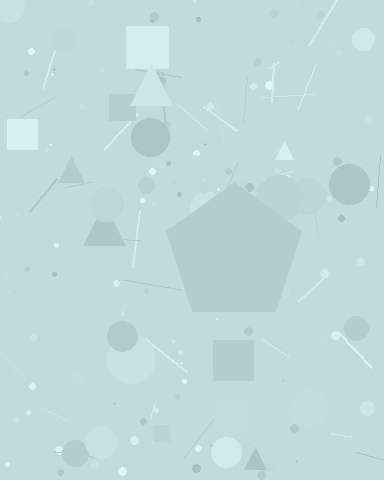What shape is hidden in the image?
A pentagon is hidden in the image.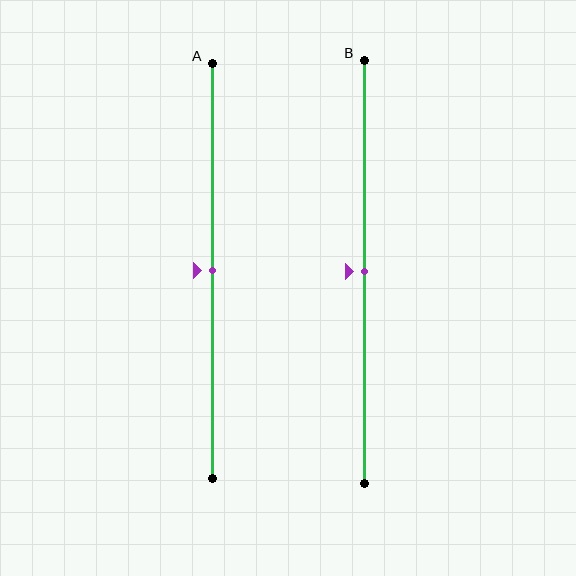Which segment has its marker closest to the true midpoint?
Segment A has its marker closest to the true midpoint.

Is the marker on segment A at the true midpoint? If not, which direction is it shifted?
Yes, the marker on segment A is at the true midpoint.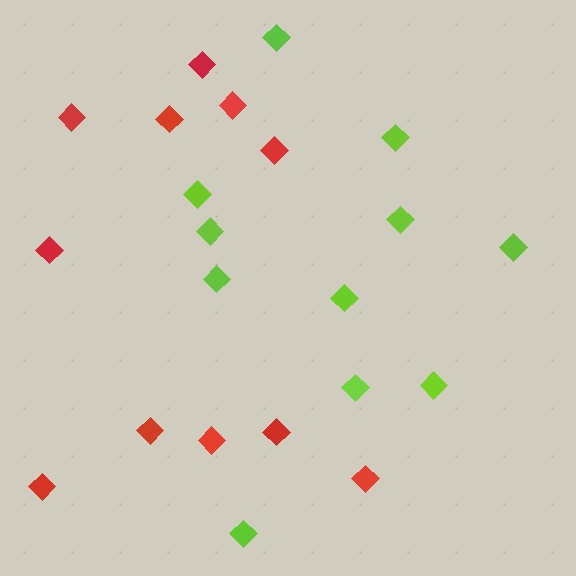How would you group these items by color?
There are 2 groups: one group of lime diamonds (11) and one group of red diamonds (11).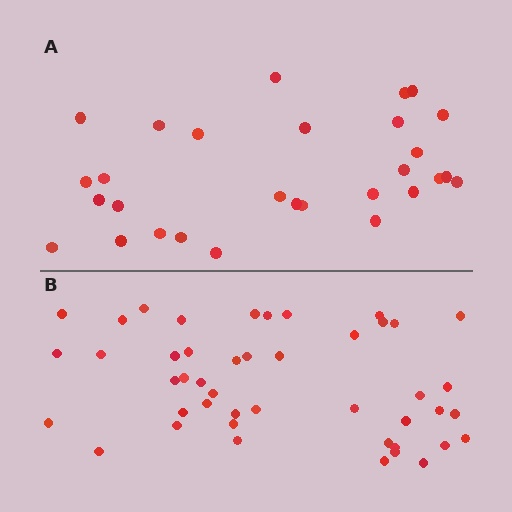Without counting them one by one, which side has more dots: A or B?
Region B (the bottom region) has more dots.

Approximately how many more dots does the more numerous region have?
Region B has approximately 15 more dots than region A.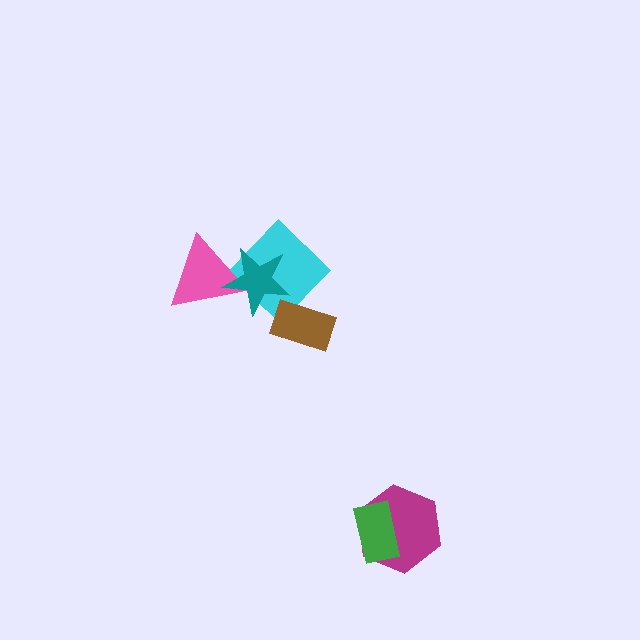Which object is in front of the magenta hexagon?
The green rectangle is in front of the magenta hexagon.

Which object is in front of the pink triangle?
The teal star is in front of the pink triangle.